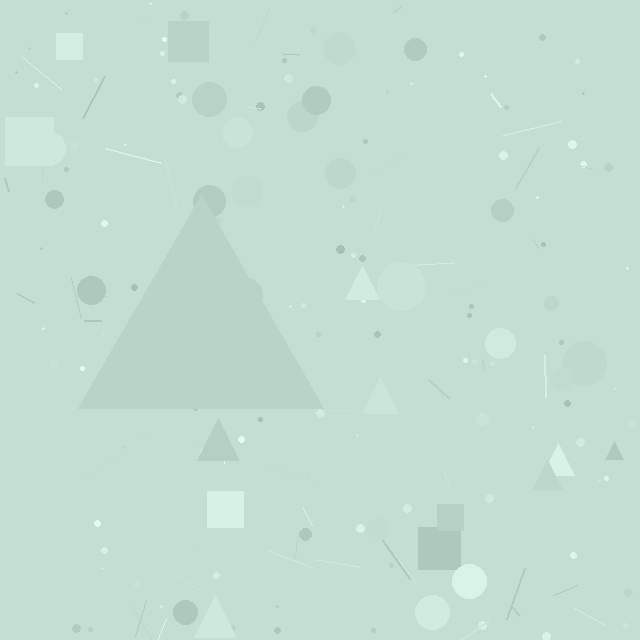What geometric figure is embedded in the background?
A triangle is embedded in the background.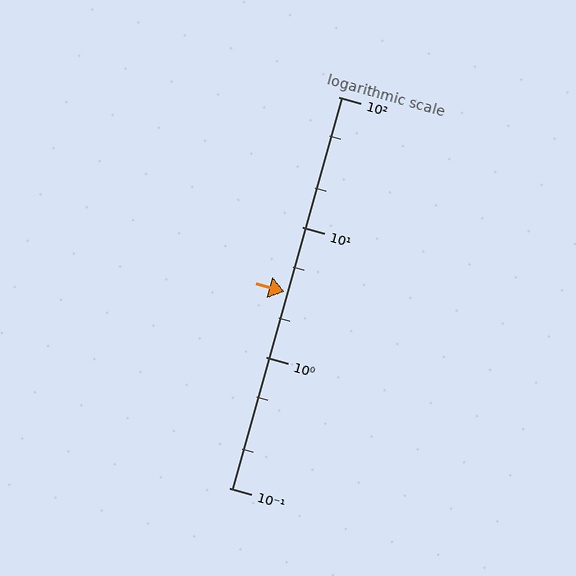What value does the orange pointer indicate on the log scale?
The pointer indicates approximately 3.2.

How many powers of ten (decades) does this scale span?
The scale spans 3 decades, from 0.1 to 100.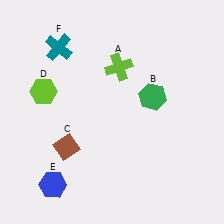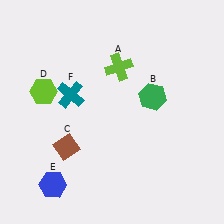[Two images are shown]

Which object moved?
The teal cross (F) moved down.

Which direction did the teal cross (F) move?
The teal cross (F) moved down.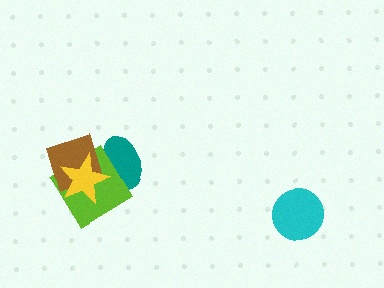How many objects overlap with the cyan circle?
0 objects overlap with the cyan circle.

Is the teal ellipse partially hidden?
Yes, it is partially covered by another shape.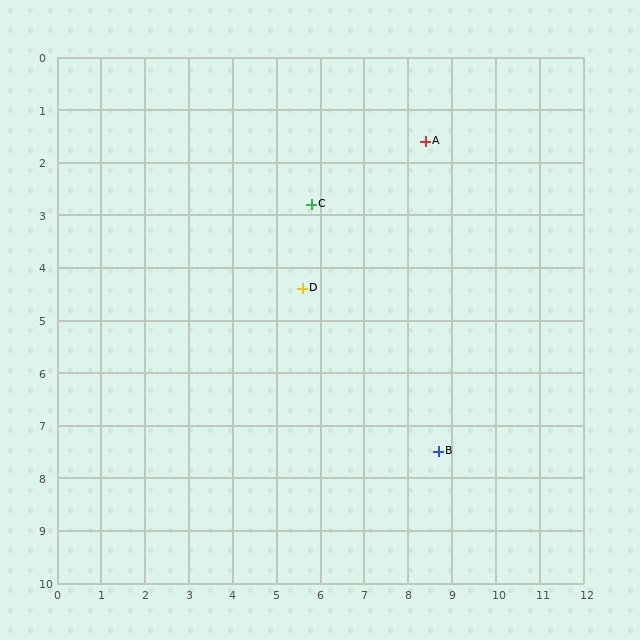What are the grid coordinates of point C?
Point C is at approximately (5.8, 2.8).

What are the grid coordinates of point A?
Point A is at approximately (8.4, 1.6).